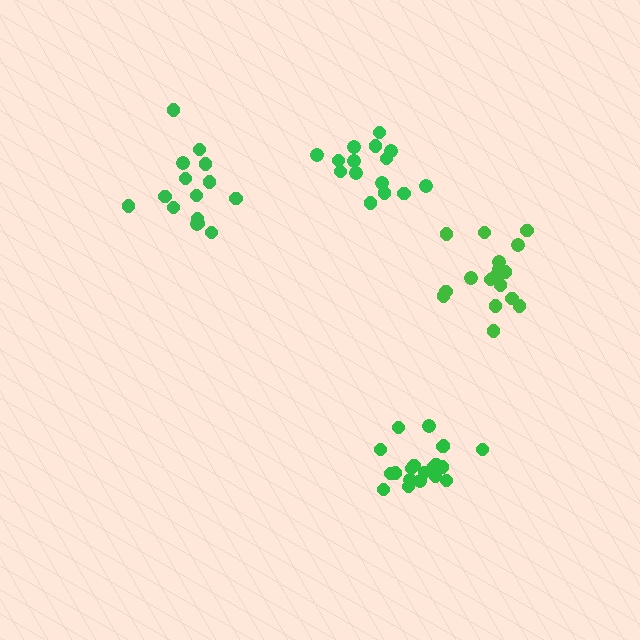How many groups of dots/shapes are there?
There are 4 groups.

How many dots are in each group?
Group 1: 18 dots, Group 2: 15 dots, Group 3: 15 dots, Group 4: 21 dots (69 total).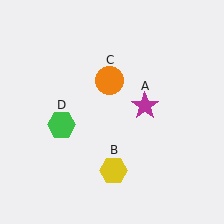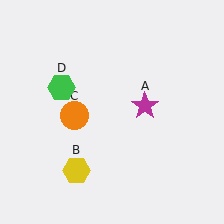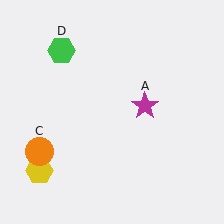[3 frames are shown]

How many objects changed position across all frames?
3 objects changed position: yellow hexagon (object B), orange circle (object C), green hexagon (object D).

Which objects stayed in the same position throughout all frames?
Magenta star (object A) remained stationary.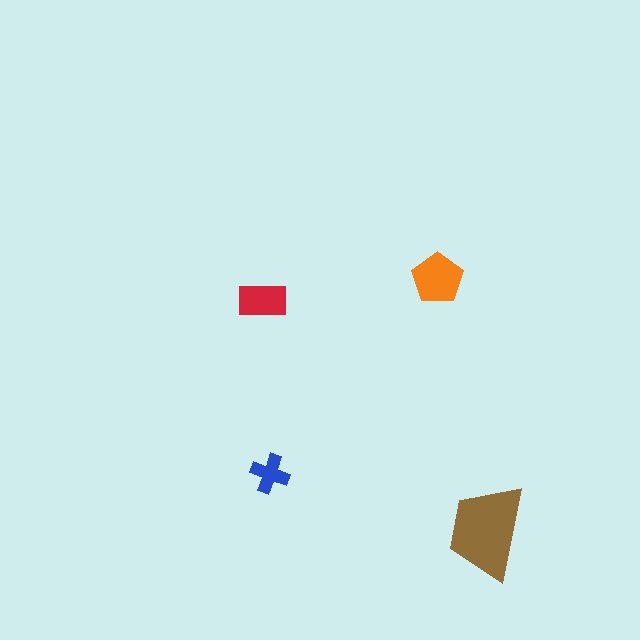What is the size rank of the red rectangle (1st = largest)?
3rd.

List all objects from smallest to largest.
The blue cross, the red rectangle, the orange pentagon, the brown trapezoid.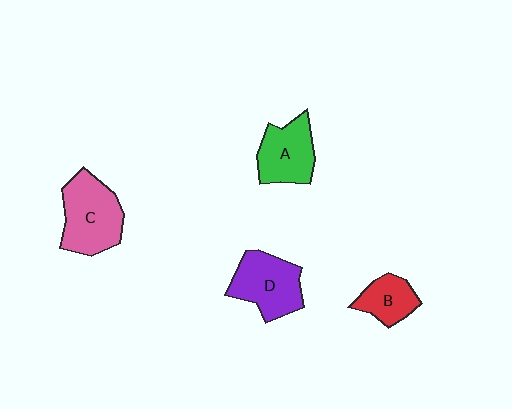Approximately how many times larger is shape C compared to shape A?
Approximately 1.3 times.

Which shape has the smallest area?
Shape B (red).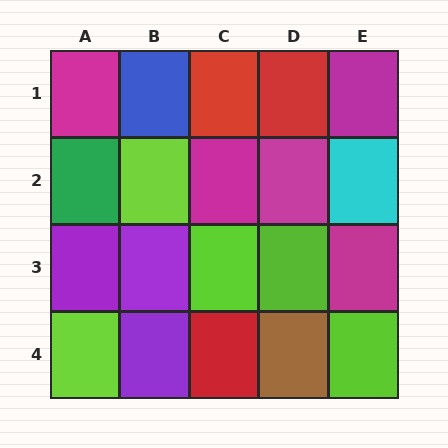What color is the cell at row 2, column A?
Green.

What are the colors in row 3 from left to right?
Purple, purple, lime, lime, magenta.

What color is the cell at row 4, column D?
Brown.